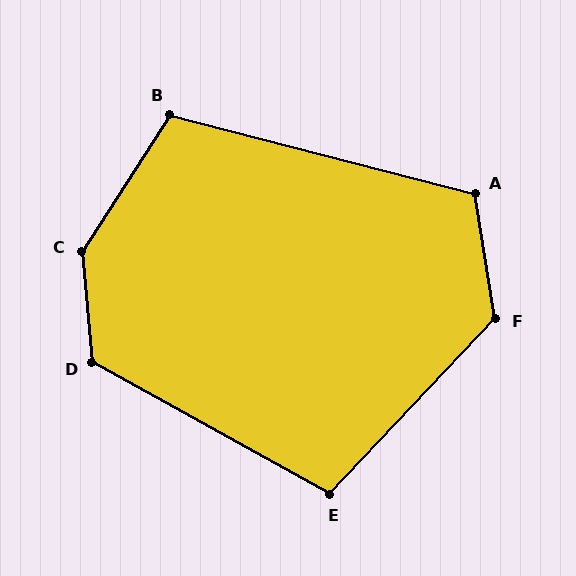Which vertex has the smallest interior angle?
E, at approximately 105 degrees.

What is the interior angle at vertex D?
Approximately 124 degrees (obtuse).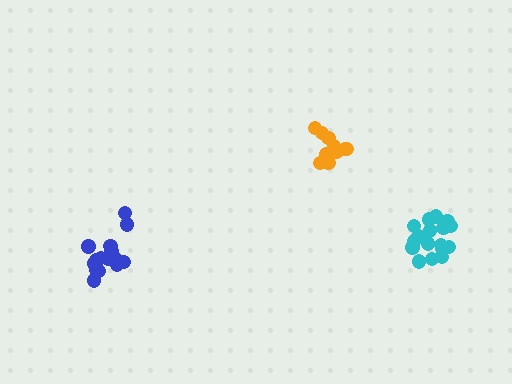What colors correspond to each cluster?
The clusters are colored: orange, cyan, blue.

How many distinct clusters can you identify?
There are 3 distinct clusters.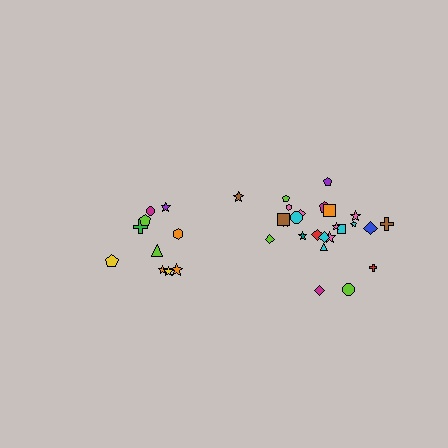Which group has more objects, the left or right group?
The right group.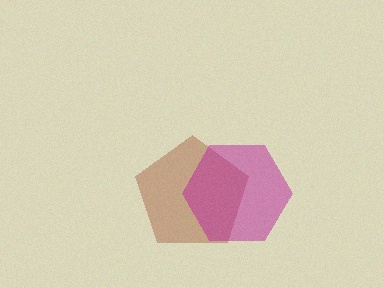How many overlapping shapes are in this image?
There are 2 overlapping shapes in the image.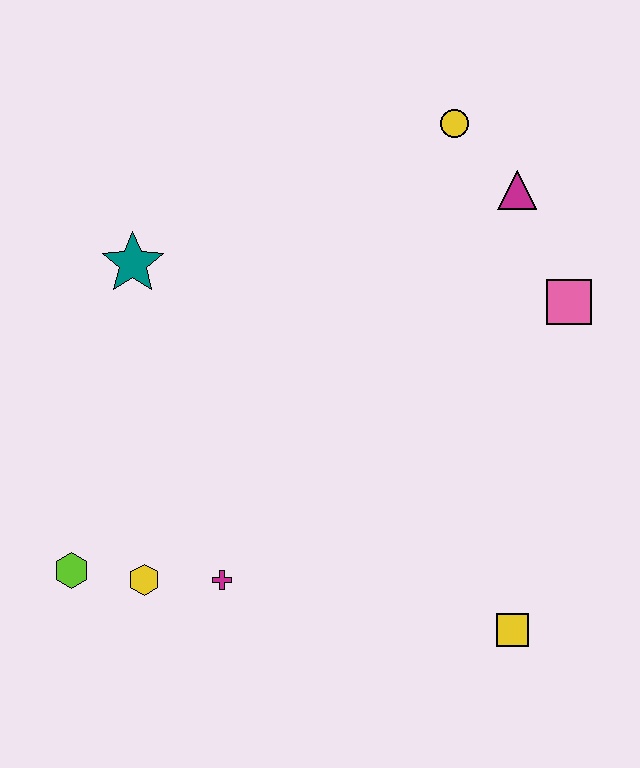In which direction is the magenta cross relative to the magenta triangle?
The magenta cross is below the magenta triangle.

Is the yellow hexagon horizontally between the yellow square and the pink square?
No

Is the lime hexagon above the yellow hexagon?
Yes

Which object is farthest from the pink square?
The lime hexagon is farthest from the pink square.